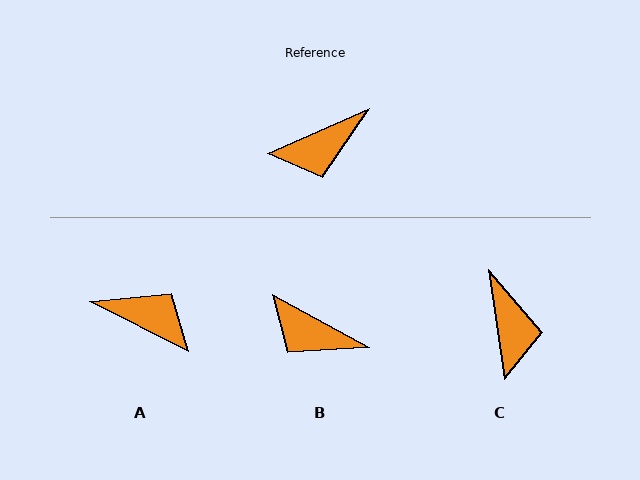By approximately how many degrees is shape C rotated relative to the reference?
Approximately 75 degrees counter-clockwise.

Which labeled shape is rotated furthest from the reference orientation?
A, about 129 degrees away.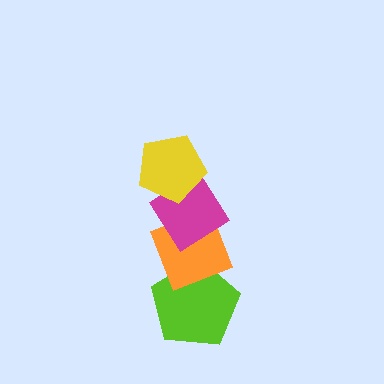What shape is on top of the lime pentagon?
The orange diamond is on top of the lime pentagon.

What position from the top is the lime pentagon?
The lime pentagon is 4th from the top.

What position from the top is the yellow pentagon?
The yellow pentagon is 1st from the top.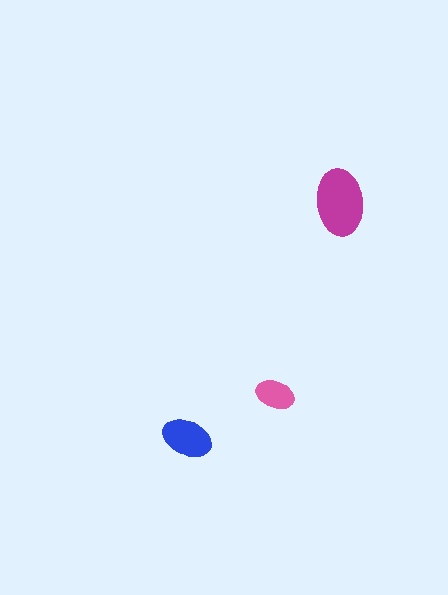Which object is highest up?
The magenta ellipse is topmost.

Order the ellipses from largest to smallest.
the magenta one, the blue one, the pink one.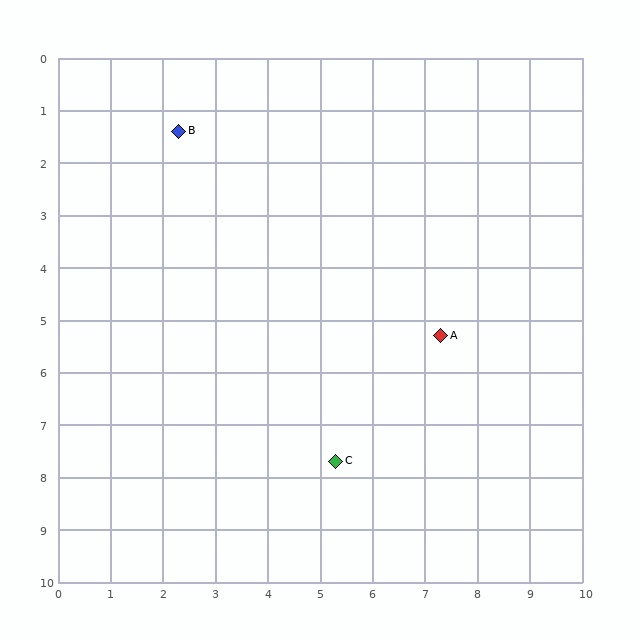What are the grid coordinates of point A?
Point A is at approximately (7.3, 5.3).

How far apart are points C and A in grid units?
Points C and A are about 3.1 grid units apart.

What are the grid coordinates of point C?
Point C is at approximately (5.3, 7.7).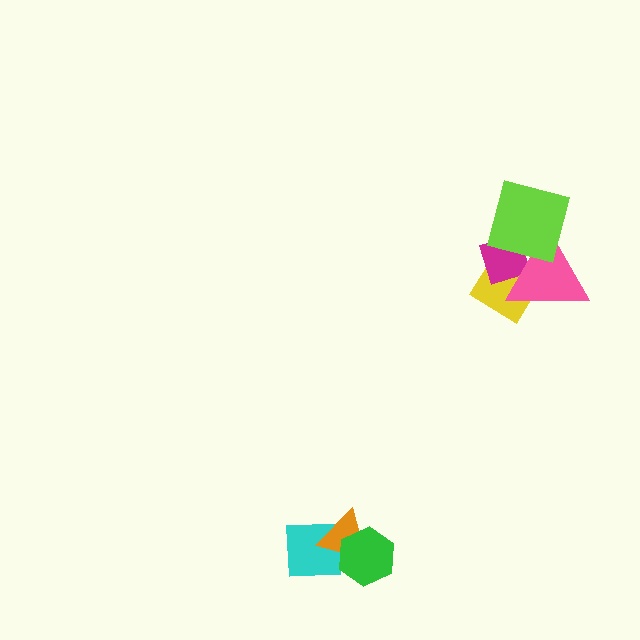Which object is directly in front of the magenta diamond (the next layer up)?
The pink triangle is directly in front of the magenta diamond.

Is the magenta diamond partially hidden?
Yes, it is partially covered by another shape.